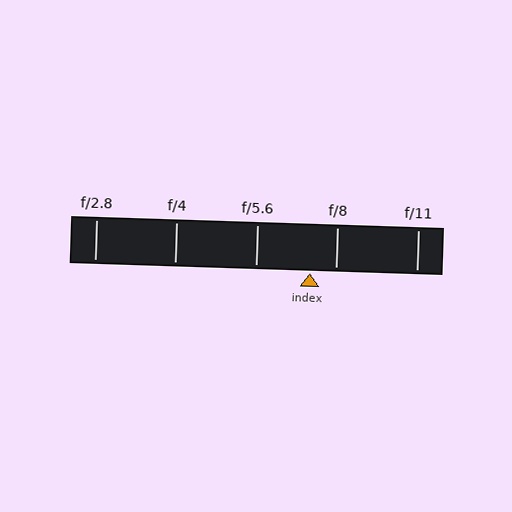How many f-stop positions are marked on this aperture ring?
There are 5 f-stop positions marked.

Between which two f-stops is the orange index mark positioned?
The index mark is between f/5.6 and f/8.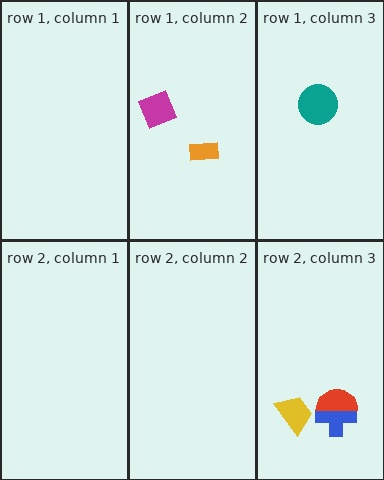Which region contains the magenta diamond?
The row 1, column 2 region.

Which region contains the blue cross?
The row 2, column 3 region.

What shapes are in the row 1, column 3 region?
The teal circle.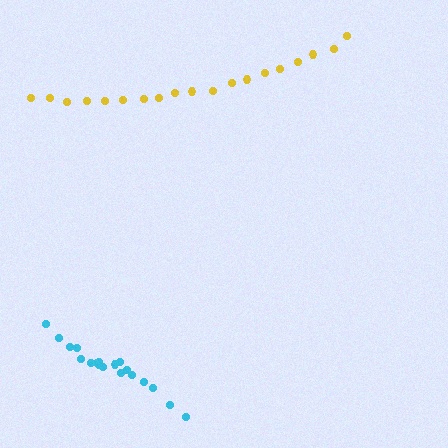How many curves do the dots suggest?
There are 2 distinct paths.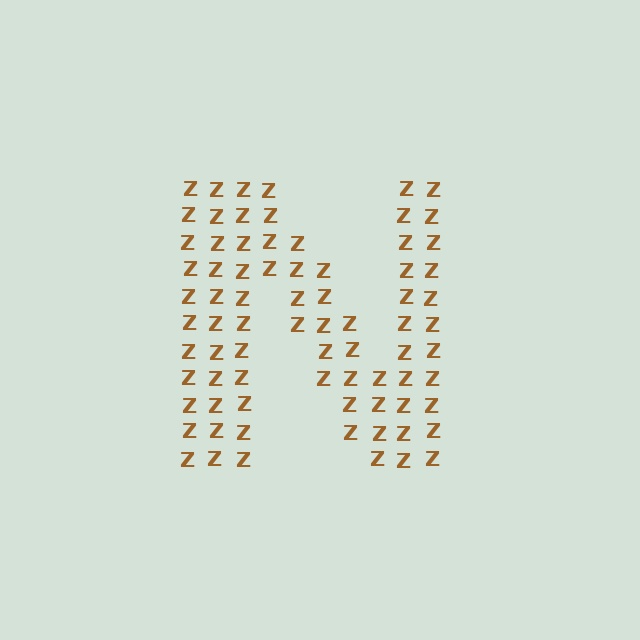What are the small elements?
The small elements are letter Z's.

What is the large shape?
The large shape is the letter N.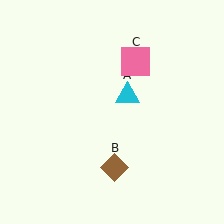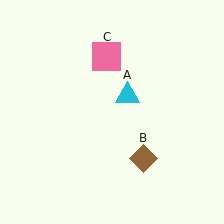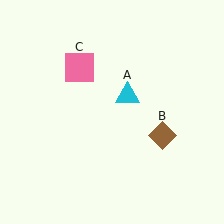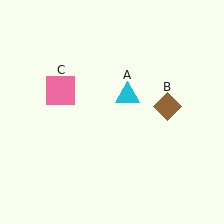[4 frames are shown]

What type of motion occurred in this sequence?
The brown diamond (object B), pink square (object C) rotated counterclockwise around the center of the scene.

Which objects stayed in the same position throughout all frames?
Cyan triangle (object A) remained stationary.